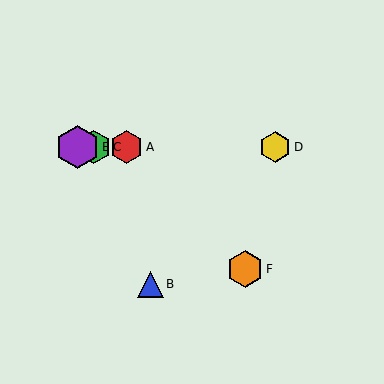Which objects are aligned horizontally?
Objects A, C, D, E are aligned horizontally.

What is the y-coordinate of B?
Object B is at y≈284.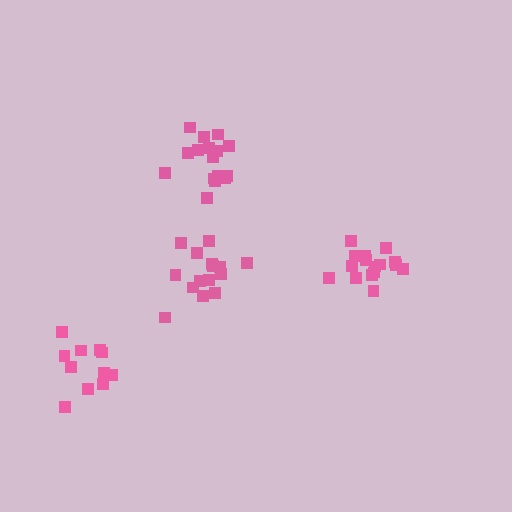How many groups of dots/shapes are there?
There are 4 groups.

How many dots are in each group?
Group 1: 16 dots, Group 2: 11 dots, Group 3: 16 dots, Group 4: 15 dots (58 total).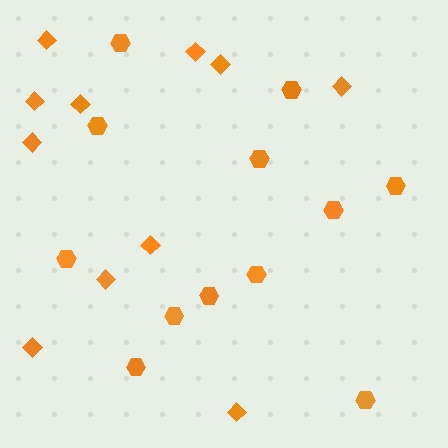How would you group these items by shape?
There are 2 groups: one group of hexagons (12) and one group of diamonds (11).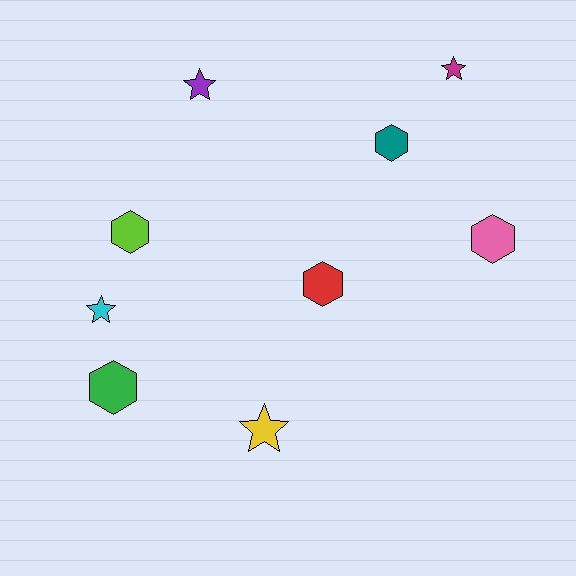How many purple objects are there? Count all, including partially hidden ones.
There is 1 purple object.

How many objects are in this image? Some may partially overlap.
There are 9 objects.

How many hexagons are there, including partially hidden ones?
There are 5 hexagons.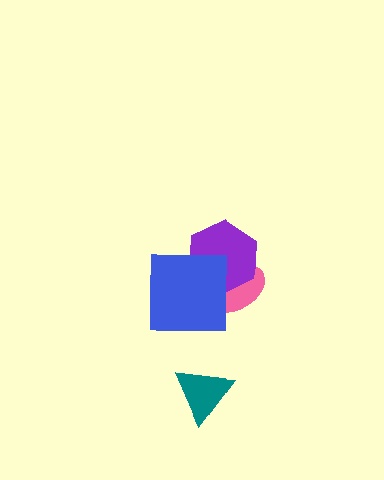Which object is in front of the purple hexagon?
The blue square is in front of the purple hexagon.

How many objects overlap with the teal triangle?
0 objects overlap with the teal triangle.